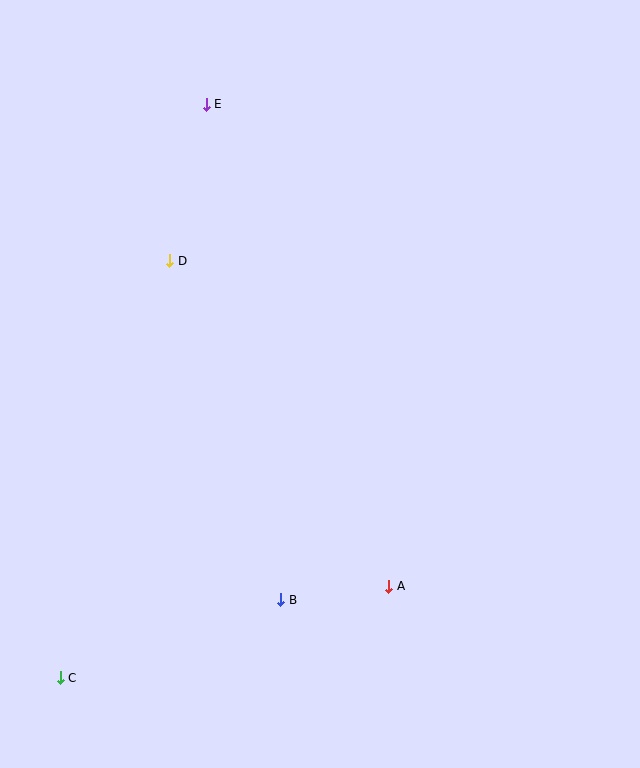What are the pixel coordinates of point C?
Point C is at (60, 678).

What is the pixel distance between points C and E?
The distance between C and E is 592 pixels.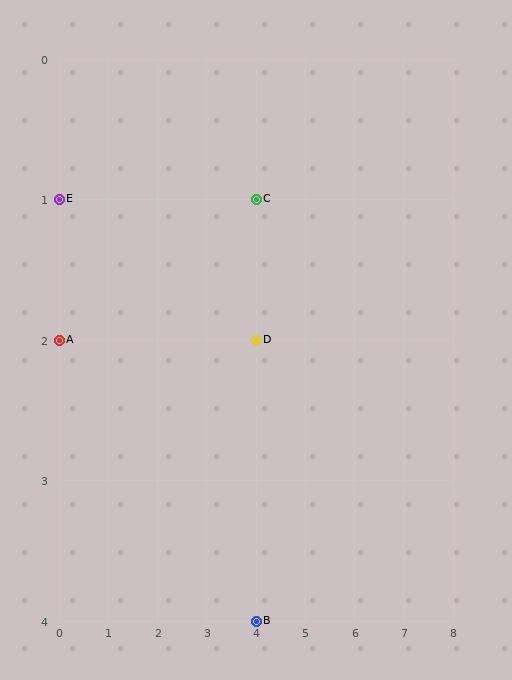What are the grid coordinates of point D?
Point D is at grid coordinates (4, 2).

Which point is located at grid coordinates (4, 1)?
Point C is at (4, 1).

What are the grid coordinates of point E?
Point E is at grid coordinates (0, 1).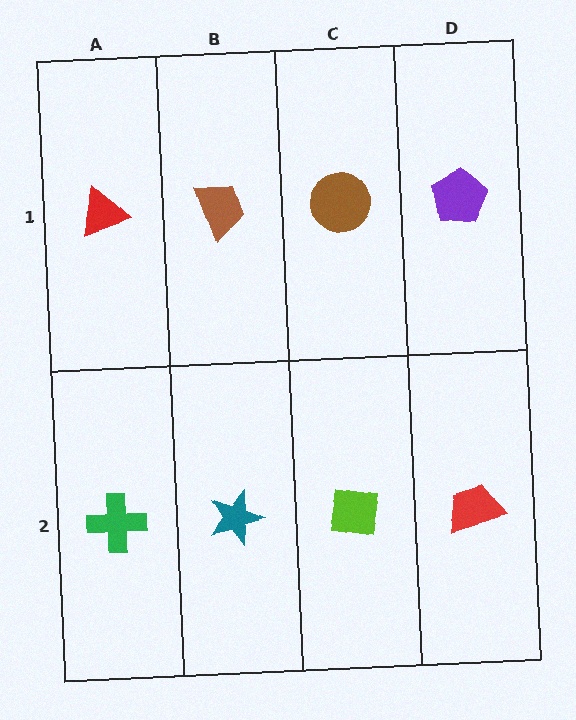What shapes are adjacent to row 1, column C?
A lime square (row 2, column C), a brown trapezoid (row 1, column B), a purple pentagon (row 1, column D).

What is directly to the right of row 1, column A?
A brown trapezoid.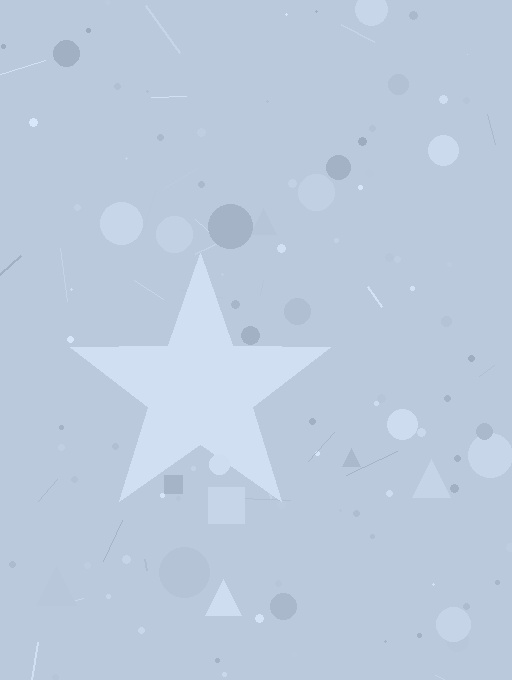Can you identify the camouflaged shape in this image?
The camouflaged shape is a star.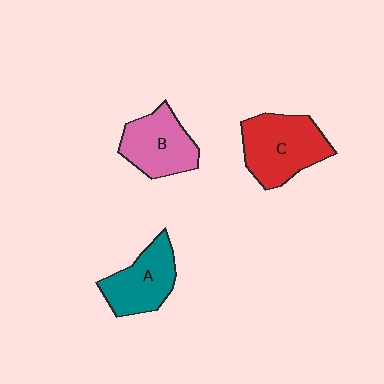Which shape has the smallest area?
Shape A (teal).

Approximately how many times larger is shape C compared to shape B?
Approximately 1.2 times.